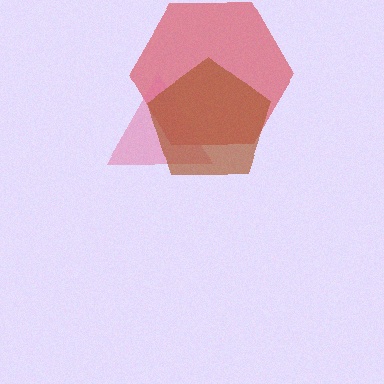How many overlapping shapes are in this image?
There are 3 overlapping shapes in the image.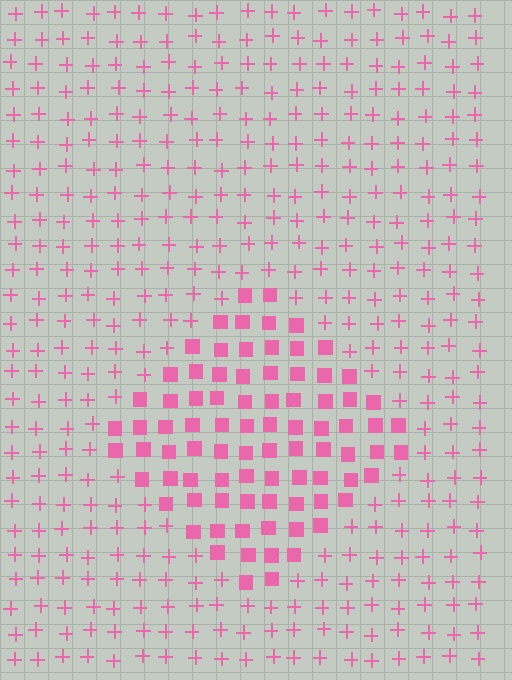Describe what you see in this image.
The image is filled with small pink elements arranged in a uniform grid. A diamond-shaped region contains squares, while the surrounding area contains plus signs. The boundary is defined purely by the change in element shape.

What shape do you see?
I see a diamond.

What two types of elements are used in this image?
The image uses squares inside the diamond region and plus signs outside it.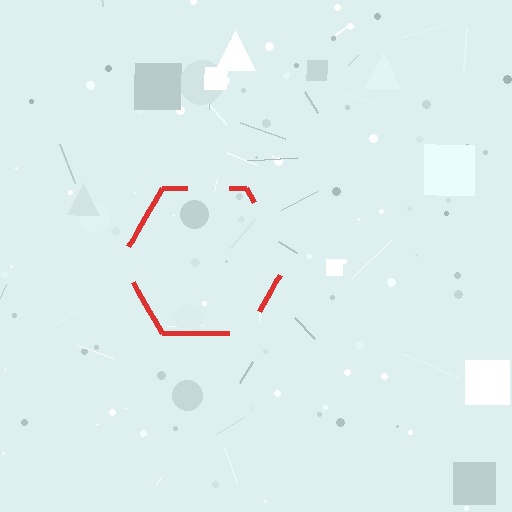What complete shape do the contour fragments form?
The contour fragments form a hexagon.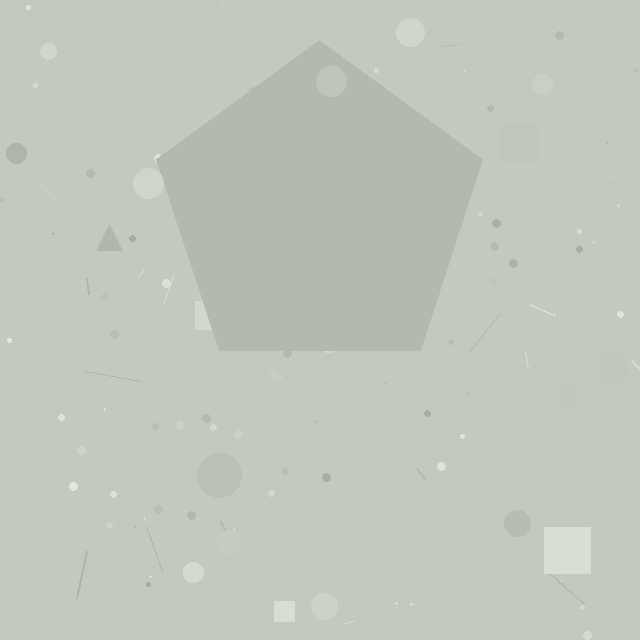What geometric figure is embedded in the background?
A pentagon is embedded in the background.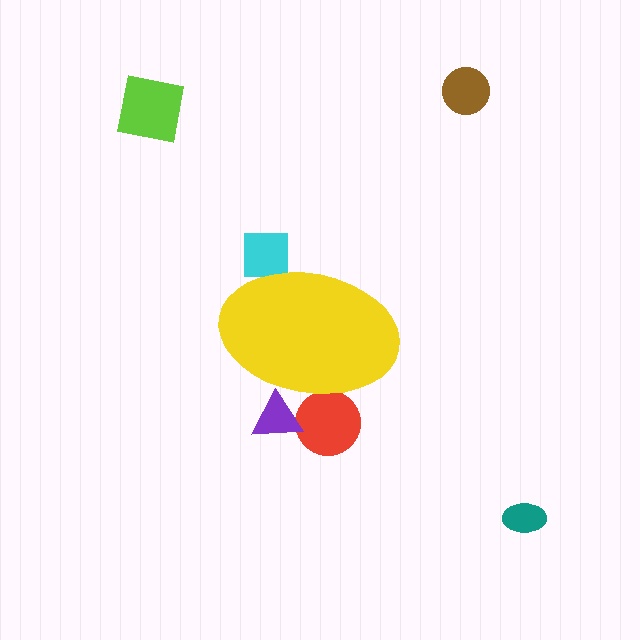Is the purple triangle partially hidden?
Yes, the purple triangle is partially hidden behind the yellow ellipse.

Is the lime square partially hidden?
No, the lime square is fully visible.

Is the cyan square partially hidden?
Yes, the cyan square is partially hidden behind the yellow ellipse.